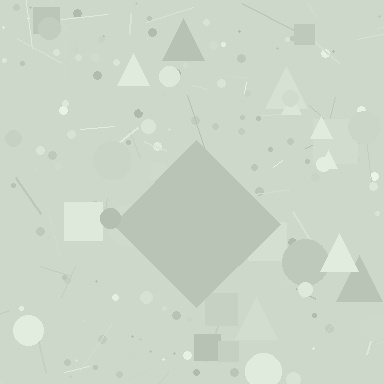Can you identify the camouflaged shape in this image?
The camouflaged shape is a diamond.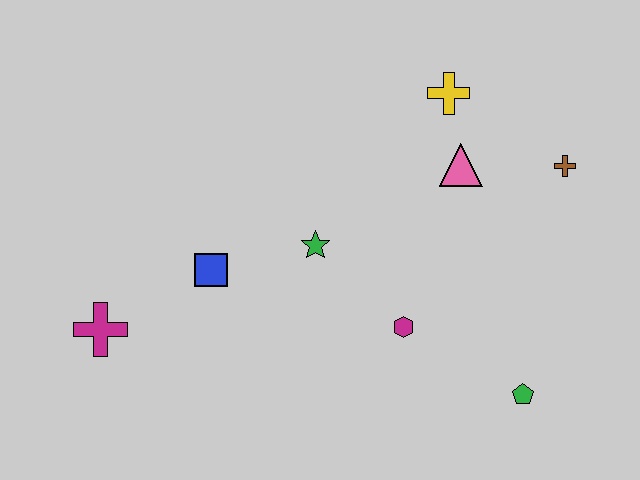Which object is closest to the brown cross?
The pink triangle is closest to the brown cross.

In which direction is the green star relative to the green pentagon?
The green star is to the left of the green pentagon.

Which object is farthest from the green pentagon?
The magenta cross is farthest from the green pentagon.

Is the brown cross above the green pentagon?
Yes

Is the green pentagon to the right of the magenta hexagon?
Yes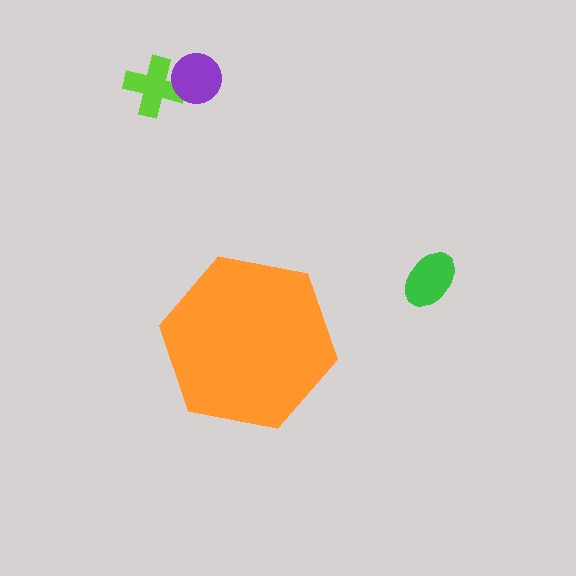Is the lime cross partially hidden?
No, the lime cross is fully visible.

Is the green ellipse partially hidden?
No, the green ellipse is fully visible.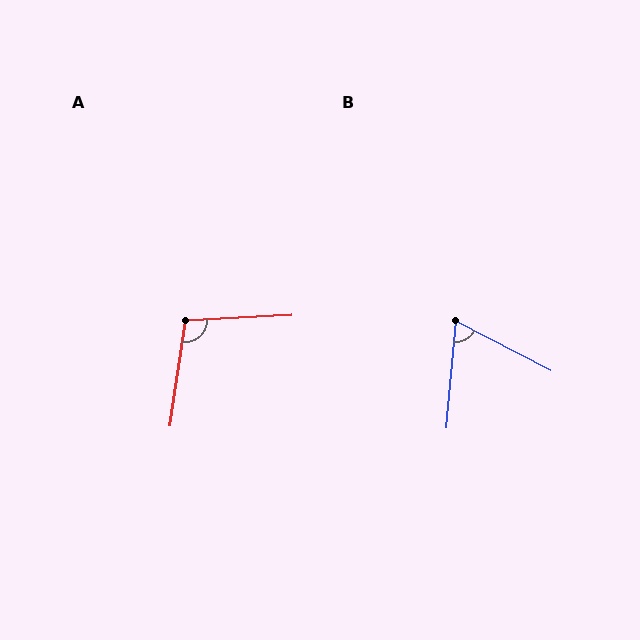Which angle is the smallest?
B, at approximately 68 degrees.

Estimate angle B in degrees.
Approximately 68 degrees.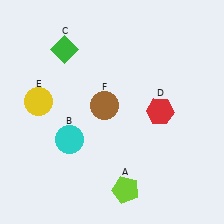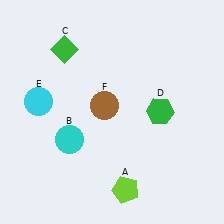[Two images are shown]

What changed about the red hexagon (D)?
In Image 1, D is red. In Image 2, it changed to green.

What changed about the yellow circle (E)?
In Image 1, E is yellow. In Image 2, it changed to cyan.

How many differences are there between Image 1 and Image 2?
There are 2 differences between the two images.